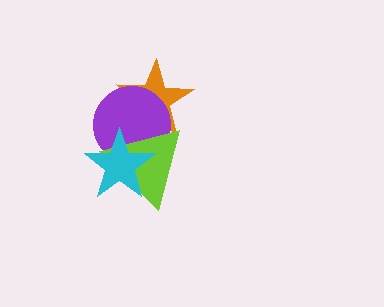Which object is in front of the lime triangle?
The cyan star is in front of the lime triangle.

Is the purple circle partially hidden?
Yes, it is partially covered by another shape.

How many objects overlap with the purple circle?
3 objects overlap with the purple circle.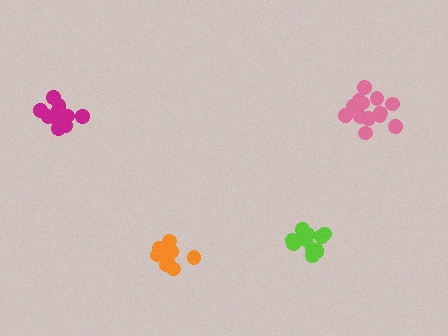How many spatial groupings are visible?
There are 4 spatial groupings.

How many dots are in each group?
Group 1: 14 dots, Group 2: 12 dots, Group 3: 12 dots, Group 4: 11 dots (49 total).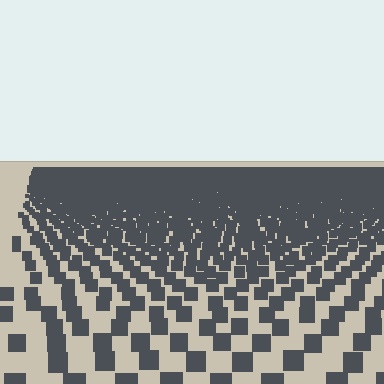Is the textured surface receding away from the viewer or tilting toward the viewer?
The surface is receding away from the viewer. Texture elements get smaller and denser toward the top.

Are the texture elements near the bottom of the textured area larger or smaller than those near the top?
Larger. Near the bottom, elements are closer to the viewer and appear at a bigger on-screen size.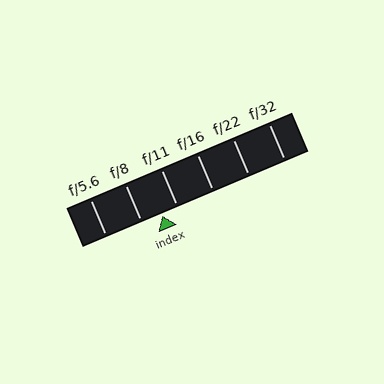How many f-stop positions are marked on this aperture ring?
There are 6 f-stop positions marked.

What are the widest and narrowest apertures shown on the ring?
The widest aperture shown is f/5.6 and the narrowest is f/32.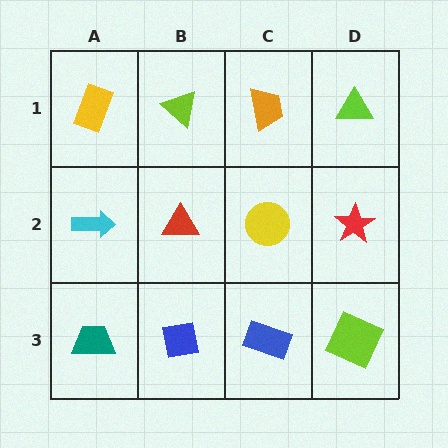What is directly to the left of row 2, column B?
A cyan arrow.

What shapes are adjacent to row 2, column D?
A lime triangle (row 1, column D), a lime square (row 3, column D), a yellow circle (row 2, column C).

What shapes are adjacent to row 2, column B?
A lime triangle (row 1, column B), a blue square (row 3, column B), a cyan arrow (row 2, column A), a yellow circle (row 2, column C).